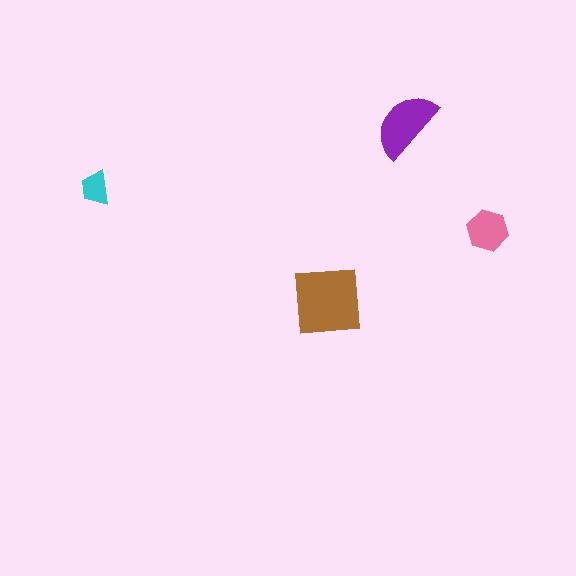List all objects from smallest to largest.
The cyan trapezoid, the pink hexagon, the purple semicircle, the brown square.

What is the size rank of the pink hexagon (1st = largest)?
3rd.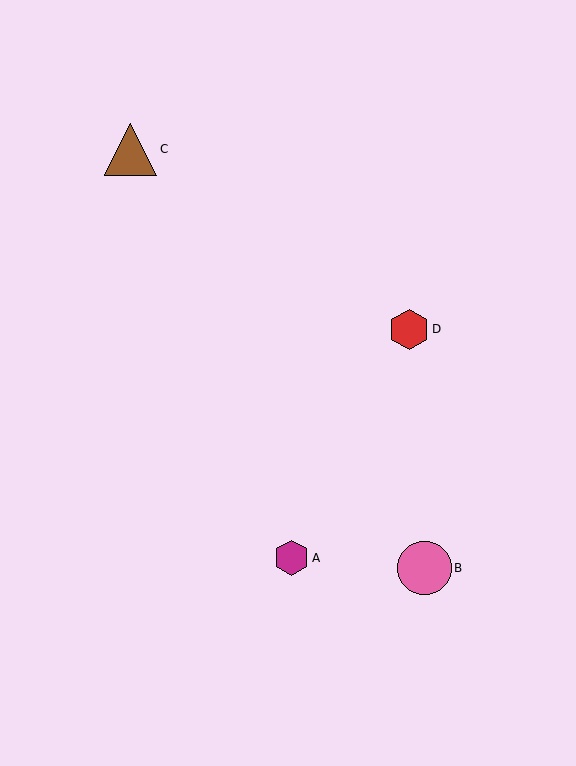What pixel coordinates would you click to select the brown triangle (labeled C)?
Click at (130, 149) to select the brown triangle C.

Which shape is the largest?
The pink circle (labeled B) is the largest.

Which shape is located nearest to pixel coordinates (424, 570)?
The pink circle (labeled B) at (424, 568) is nearest to that location.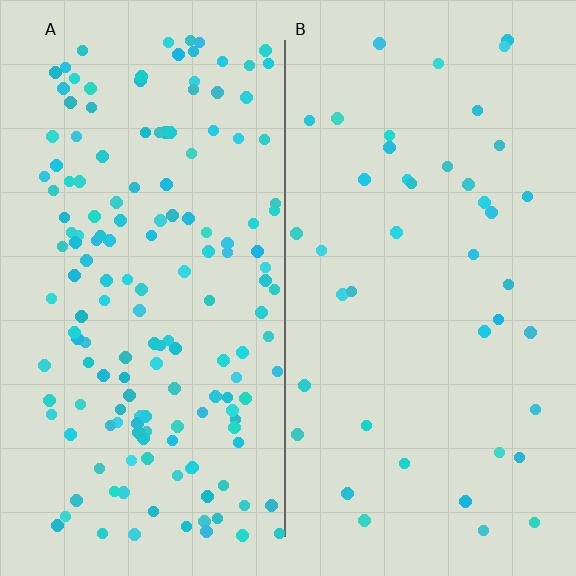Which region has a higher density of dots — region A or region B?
A (the left).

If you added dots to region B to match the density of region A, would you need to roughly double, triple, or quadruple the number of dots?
Approximately quadruple.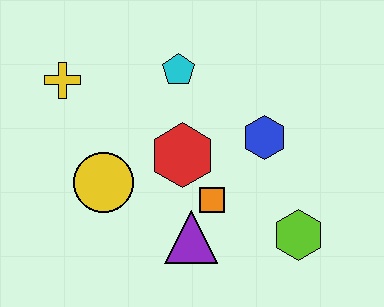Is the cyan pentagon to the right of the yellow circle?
Yes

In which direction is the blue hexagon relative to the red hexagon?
The blue hexagon is to the right of the red hexagon.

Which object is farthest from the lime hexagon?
The yellow cross is farthest from the lime hexagon.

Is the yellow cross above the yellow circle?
Yes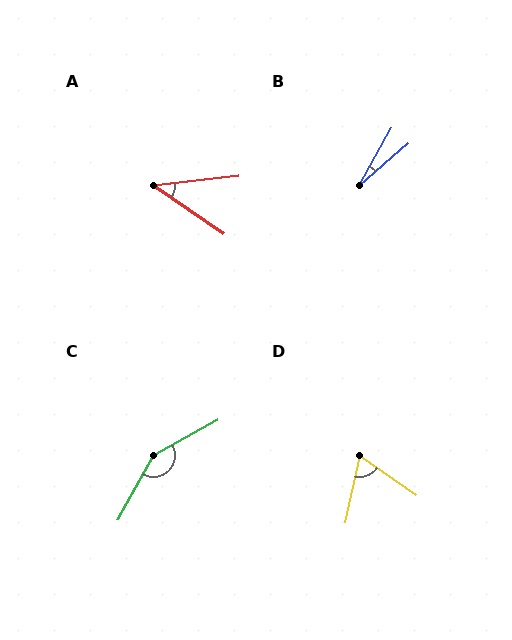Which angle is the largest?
C, at approximately 148 degrees.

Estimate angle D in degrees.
Approximately 67 degrees.